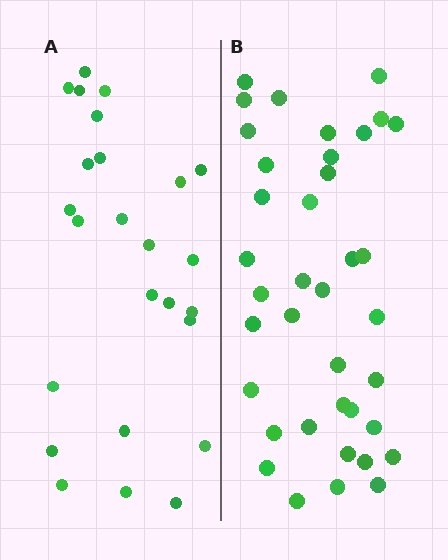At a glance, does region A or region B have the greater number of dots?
Region B (the right region) has more dots.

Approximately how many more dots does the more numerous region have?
Region B has approximately 15 more dots than region A.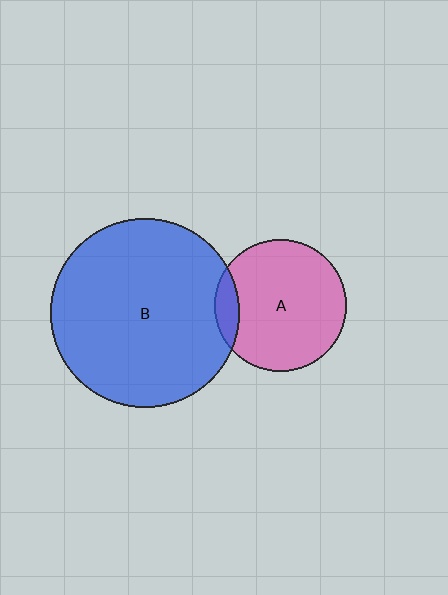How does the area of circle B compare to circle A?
Approximately 2.1 times.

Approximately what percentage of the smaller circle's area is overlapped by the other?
Approximately 10%.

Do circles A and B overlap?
Yes.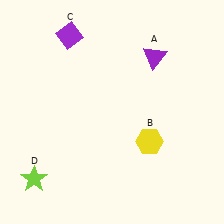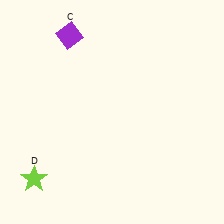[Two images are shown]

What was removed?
The purple triangle (A), the yellow hexagon (B) were removed in Image 2.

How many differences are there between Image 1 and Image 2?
There are 2 differences between the two images.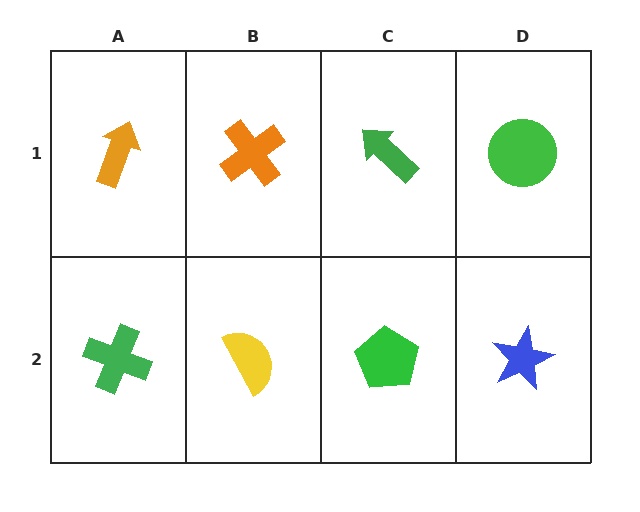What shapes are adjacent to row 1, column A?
A green cross (row 2, column A), an orange cross (row 1, column B).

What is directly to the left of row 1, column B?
An orange arrow.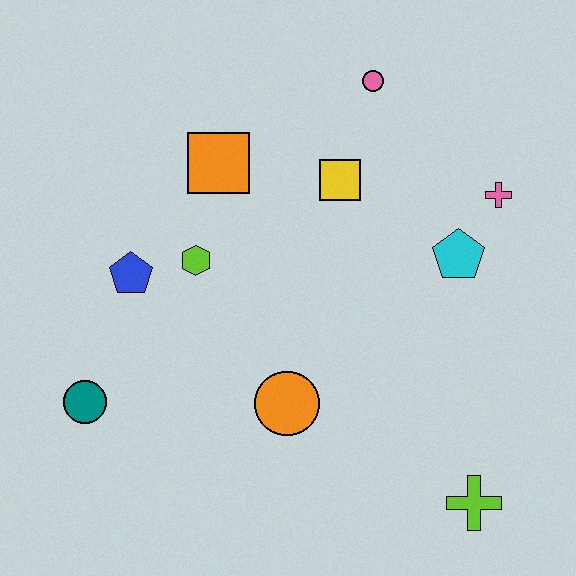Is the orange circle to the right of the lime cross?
No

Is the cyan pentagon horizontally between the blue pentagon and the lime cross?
Yes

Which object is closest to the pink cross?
The cyan pentagon is closest to the pink cross.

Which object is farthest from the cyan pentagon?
The teal circle is farthest from the cyan pentagon.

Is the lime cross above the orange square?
No